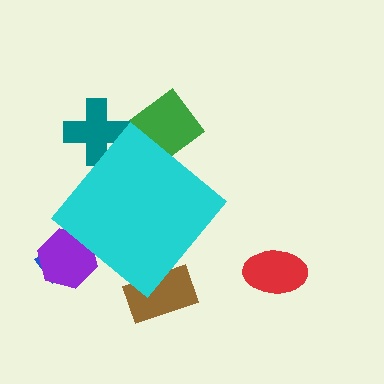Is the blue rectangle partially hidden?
Yes, the blue rectangle is partially hidden behind the cyan diamond.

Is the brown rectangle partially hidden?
Yes, the brown rectangle is partially hidden behind the cyan diamond.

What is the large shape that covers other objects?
A cyan diamond.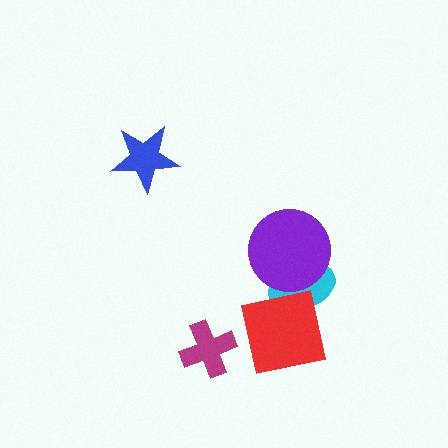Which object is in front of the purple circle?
The red square is in front of the purple circle.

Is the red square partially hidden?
No, no other shape covers it.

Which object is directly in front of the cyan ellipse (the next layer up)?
The purple circle is directly in front of the cyan ellipse.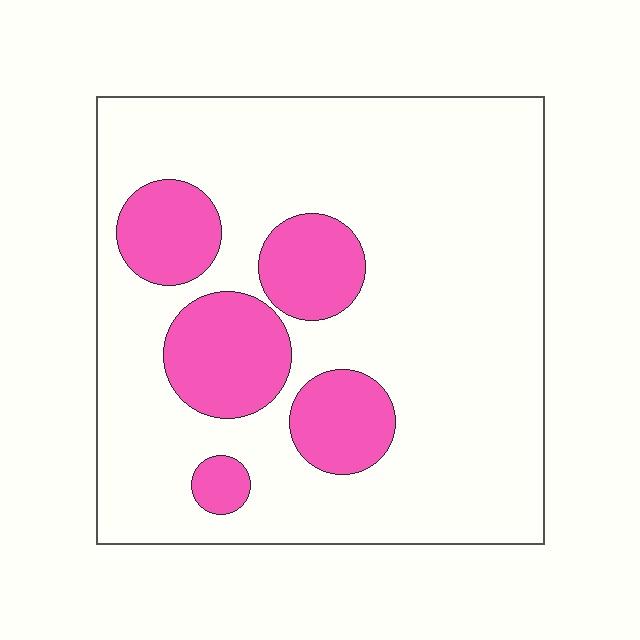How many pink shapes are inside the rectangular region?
5.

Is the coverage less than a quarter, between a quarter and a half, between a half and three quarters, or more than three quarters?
Less than a quarter.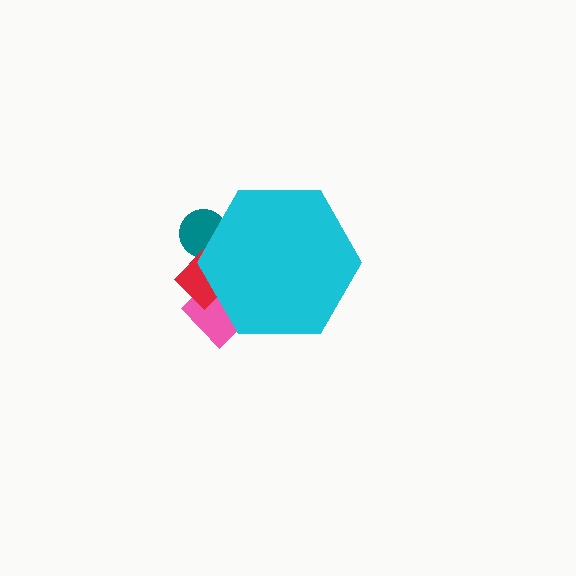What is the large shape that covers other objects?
A cyan hexagon.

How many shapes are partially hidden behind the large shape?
3 shapes are partially hidden.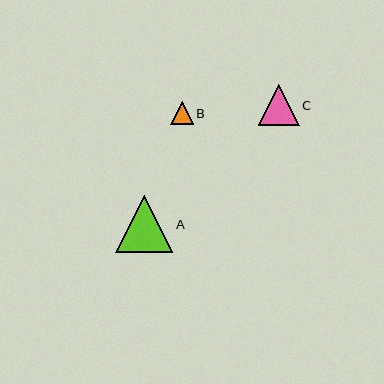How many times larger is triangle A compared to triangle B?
Triangle A is approximately 2.5 times the size of triangle B.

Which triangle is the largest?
Triangle A is the largest with a size of approximately 57 pixels.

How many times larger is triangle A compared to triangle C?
Triangle A is approximately 1.4 times the size of triangle C.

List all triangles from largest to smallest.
From largest to smallest: A, C, B.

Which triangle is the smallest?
Triangle B is the smallest with a size of approximately 23 pixels.